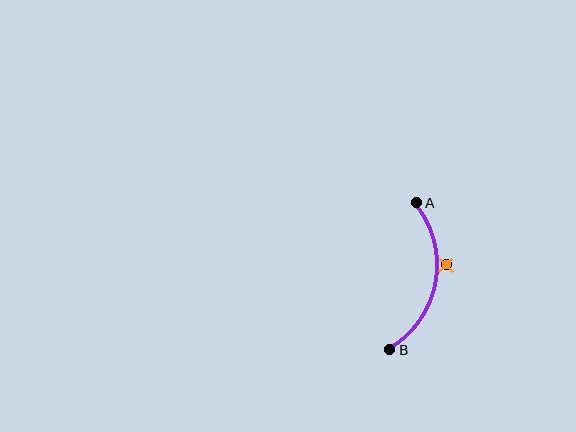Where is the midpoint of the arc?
The arc midpoint is the point on the curve farthest from the straight line joining A and B. It sits to the right of that line.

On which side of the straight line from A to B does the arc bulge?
The arc bulges to the right of the straight line connecting A and B.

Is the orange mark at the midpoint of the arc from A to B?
No — the orange mark does not lie on the arc at all. It sits slightly outside the curve.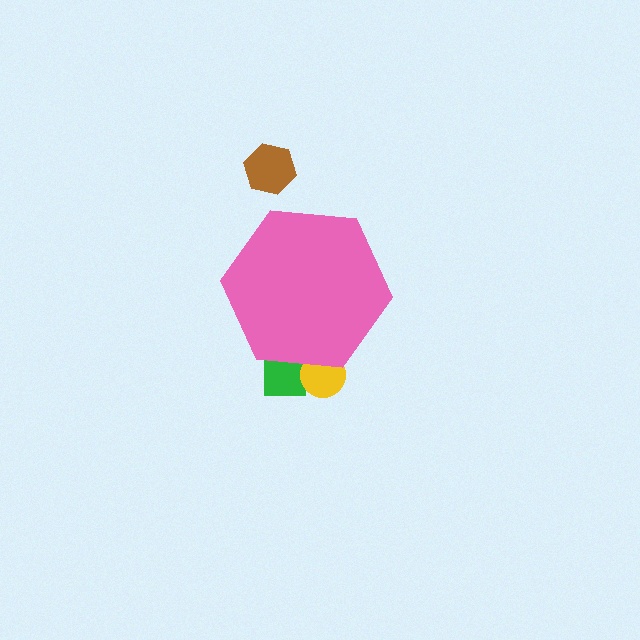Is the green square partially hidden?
Yes, the green square is partially hidden behind the pink hexagon.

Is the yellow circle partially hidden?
Yes, the yellow circle is partially hidden behind the pink hexagon.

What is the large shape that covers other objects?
A pink hexagon.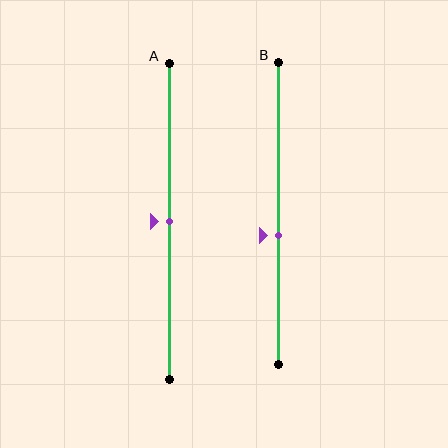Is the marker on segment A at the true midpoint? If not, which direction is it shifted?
Yes, the marker on segment A is at the true midpoint.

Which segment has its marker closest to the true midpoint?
Segment A has its marker closest to the true midpoint.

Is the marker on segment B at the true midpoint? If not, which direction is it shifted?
No, the marker on segment B is shifted downward by about 7% of the segment length.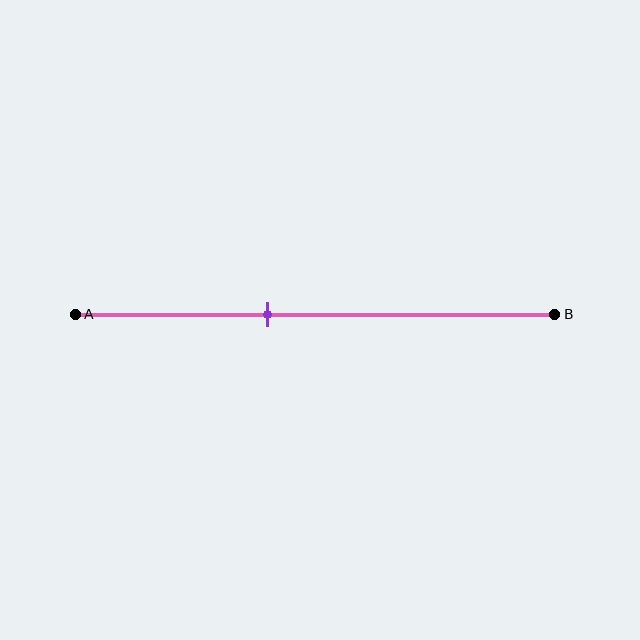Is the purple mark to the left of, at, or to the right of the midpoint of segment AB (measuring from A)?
The purple mark is to the left of the midpoint of segment AB.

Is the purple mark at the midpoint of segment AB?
No, the mark is at about 40% from A, not at the 50% midpoint.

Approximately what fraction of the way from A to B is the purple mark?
The purple mark is approximately 40% of the way from A to B.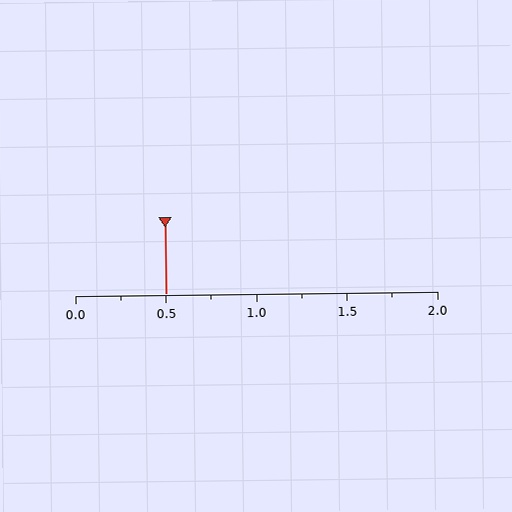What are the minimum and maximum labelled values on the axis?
The axis runs from 0.0 to 2.0.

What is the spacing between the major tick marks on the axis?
The major ticks are spaced 0.5 apart.